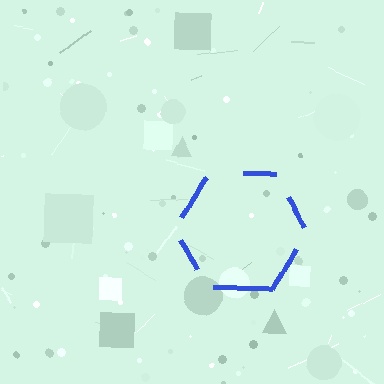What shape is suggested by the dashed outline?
The dashed outline suggests a hexagon.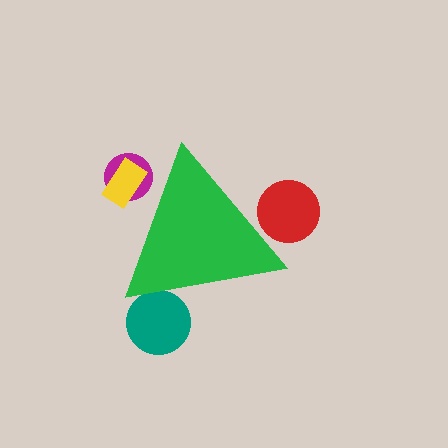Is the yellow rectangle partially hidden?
Yes, the yellow rectangle is partially hidden behind the green triangle.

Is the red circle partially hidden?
Yes, the red circle is partially hidden behind the green triangle.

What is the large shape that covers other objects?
A green triangle.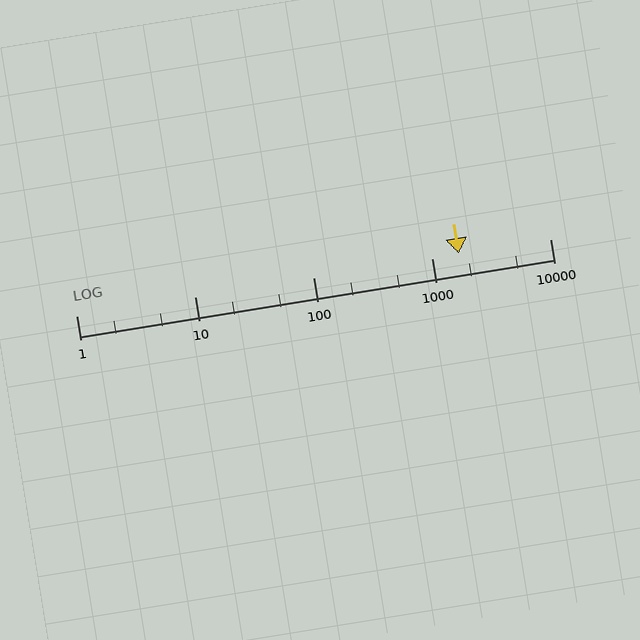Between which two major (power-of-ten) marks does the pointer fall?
The pointer is between 1000 and 10000.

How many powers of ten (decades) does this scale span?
The scale spans 4 decades, from 1 to 10000.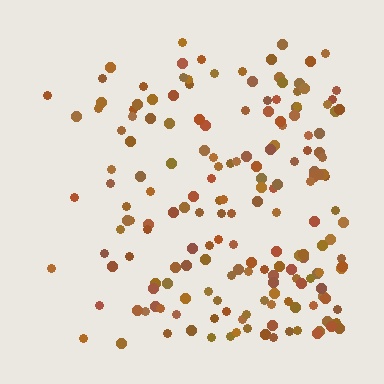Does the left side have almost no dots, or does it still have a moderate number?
Still a moderate number, just noticeably fewer than the right.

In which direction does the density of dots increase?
From left to right, with the right side densest.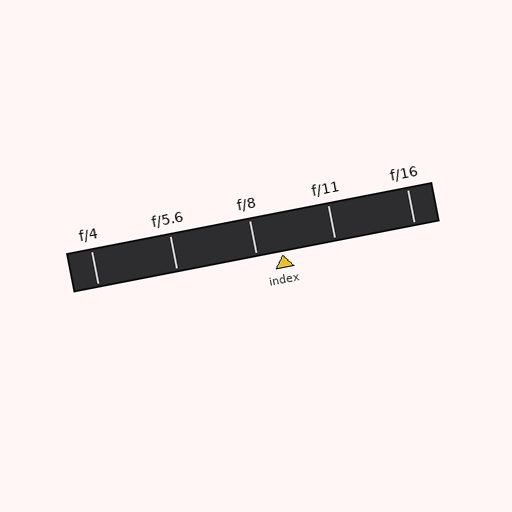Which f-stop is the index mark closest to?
The index mark is closest to f/8.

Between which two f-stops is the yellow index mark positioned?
The index mark is between f/8 and f/11.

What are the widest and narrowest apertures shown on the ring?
The widest aperture shown is f/4 and the narrowest is f/16.